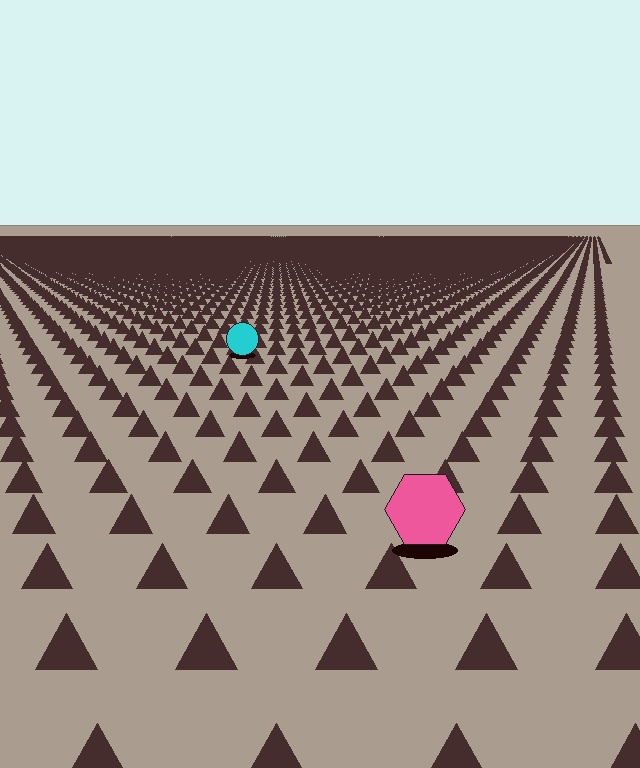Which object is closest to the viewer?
The pink hexagon is closest. The texture marks near it are larger and more spread out.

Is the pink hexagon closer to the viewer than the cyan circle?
Yes. The pink hexagon is closer — you can tell from the texture gradient: the ground texture is coarser near it.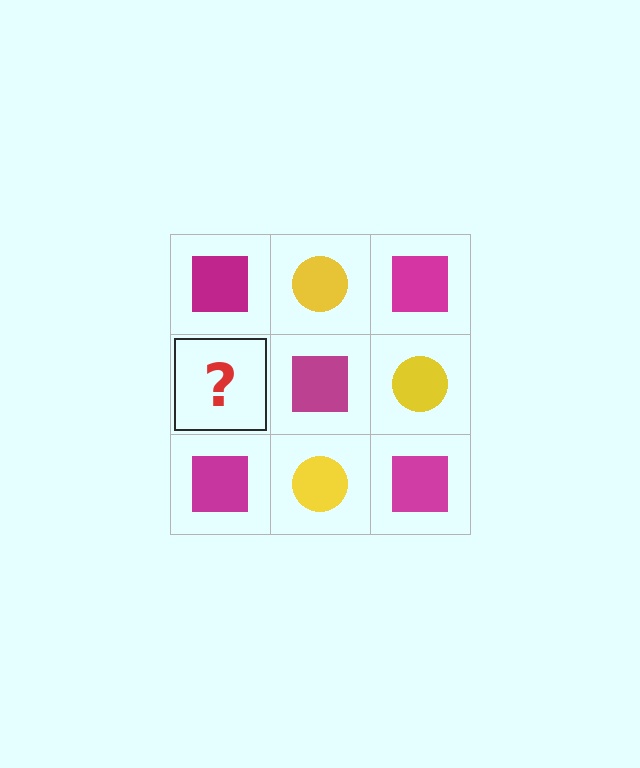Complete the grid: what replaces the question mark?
The question mark should be replaced with a yellow circle.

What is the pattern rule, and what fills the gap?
The rule is that it alternates magenta square and yellow circle in a checkerboard pattern. The gap should be filled with a yellow circle.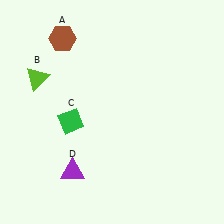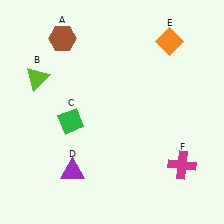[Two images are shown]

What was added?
An orange diamond (E), a magenta cross (F) were added in Image 2.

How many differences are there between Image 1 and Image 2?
There are 2 differences between the two images.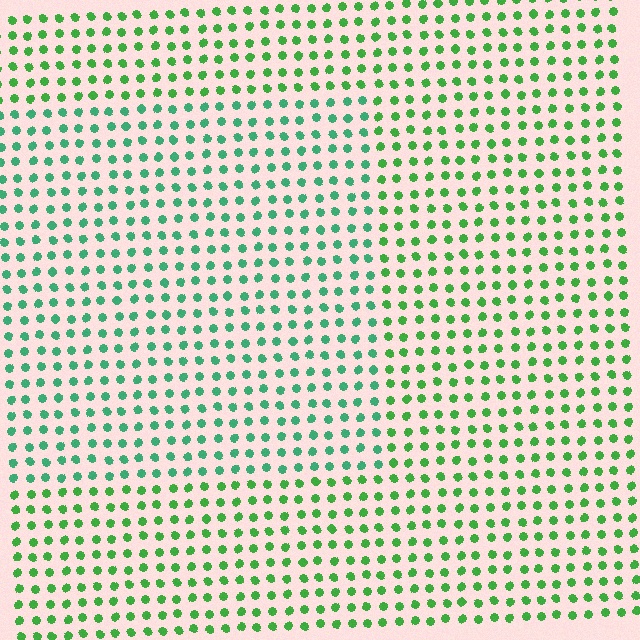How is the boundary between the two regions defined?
The boundary is defined purely by a slight shift in hue (about 30 degrees). Spacing, size, and orientation are identical on both sides.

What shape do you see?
I see a rectangle.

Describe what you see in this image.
The image is filled with small green elements in a uniform arrangement. A rectangle-shaped region is visible where the elements are tinted to a slightly different hue, forming a subtle color boundary.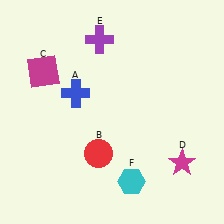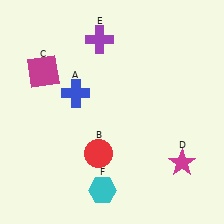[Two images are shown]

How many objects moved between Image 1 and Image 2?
1 object moved between the two images.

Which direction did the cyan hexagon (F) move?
The cyan hexagon (F) moved left.